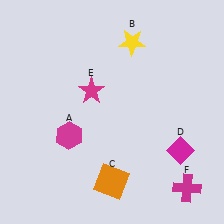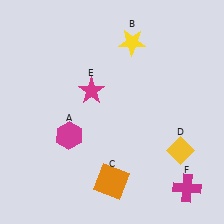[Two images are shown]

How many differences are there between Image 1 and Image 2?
There is 1 difference between the two images.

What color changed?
The diamond (D) changed from magenta in Image 1 to yellow in Image 2.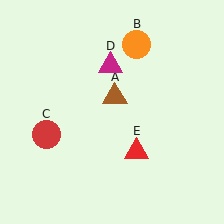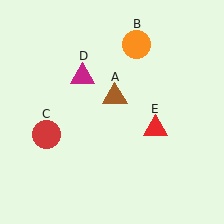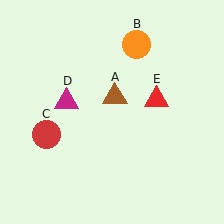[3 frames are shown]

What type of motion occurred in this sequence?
The magenta triangle (object D), red triangle (object E) rotated counterclockwise around the center of the scene.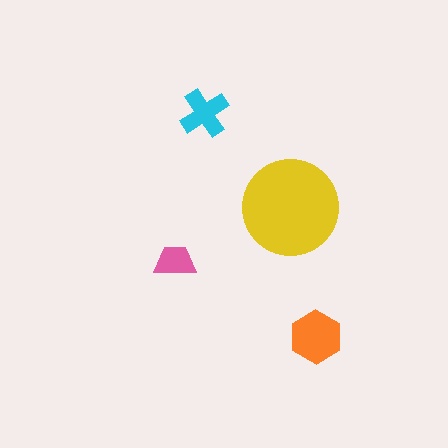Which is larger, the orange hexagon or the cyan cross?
The orange hexagon.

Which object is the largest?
The yellow circle.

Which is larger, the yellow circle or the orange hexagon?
The yellow circle.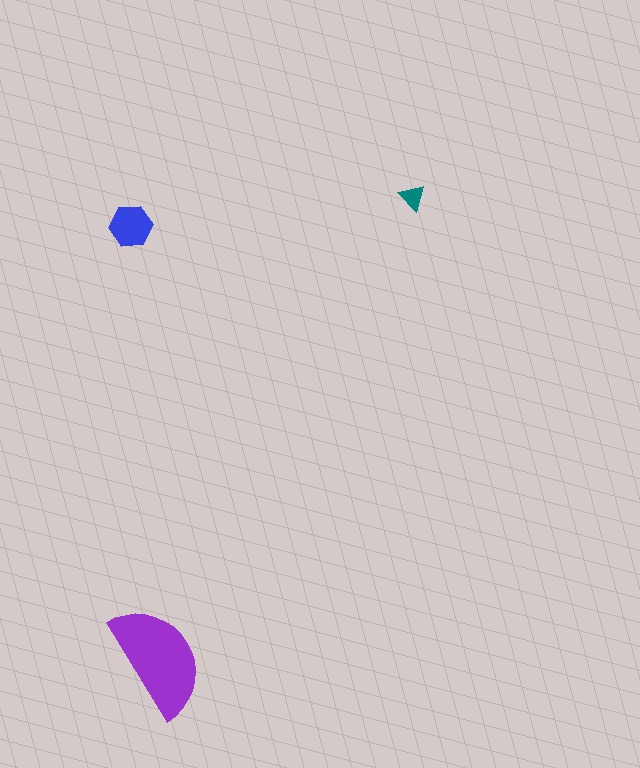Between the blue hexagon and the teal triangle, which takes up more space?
The blue hexagon.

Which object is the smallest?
The teal triangle.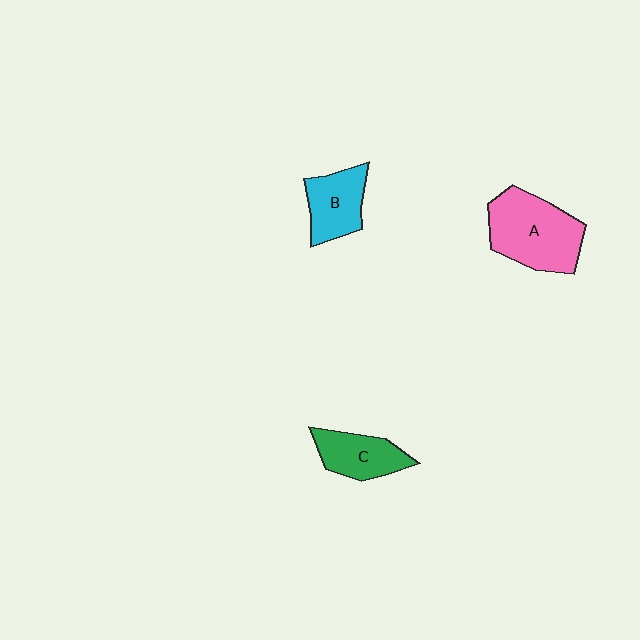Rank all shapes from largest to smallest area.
From largest to smallest: A (pink), B (cyan), C (green).